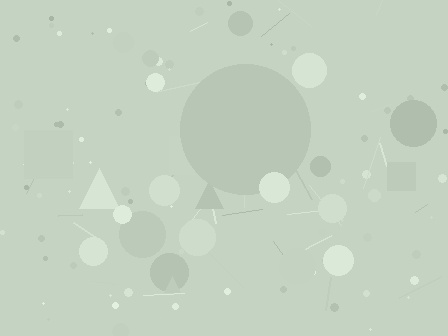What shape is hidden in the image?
A circle is hidden in the image.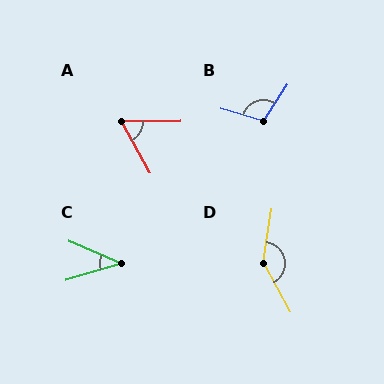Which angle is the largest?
D, at approximately 143 degrees.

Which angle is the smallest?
C, at approximately 39 degrees.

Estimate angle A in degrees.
Approximately 61 degrees.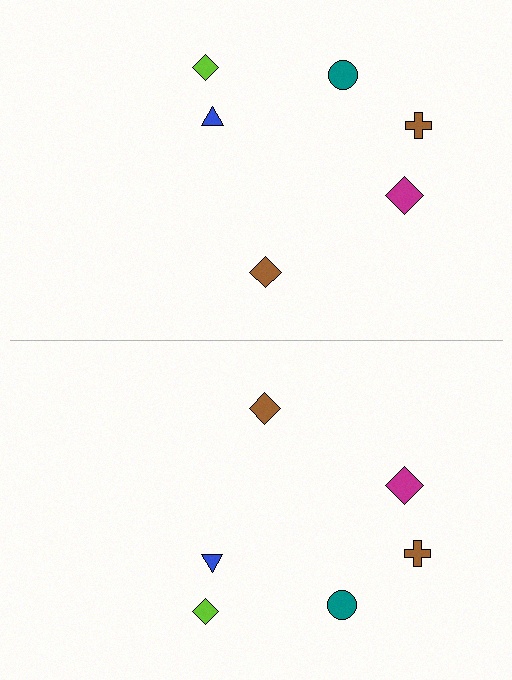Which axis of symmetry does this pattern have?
The pattern has a horizontal axis of symmetry running through the center of the image.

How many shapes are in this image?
There are 12 shapes in this image.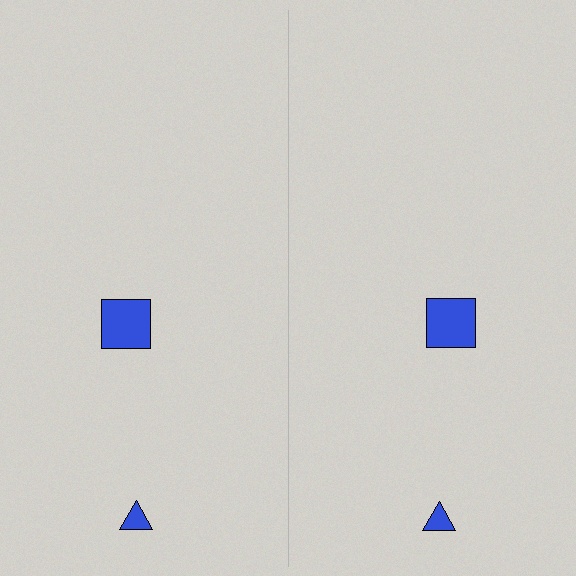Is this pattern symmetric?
Yes, this pattern has bilateral (reflection) symmetry.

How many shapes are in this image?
There are 4 shapes in this image.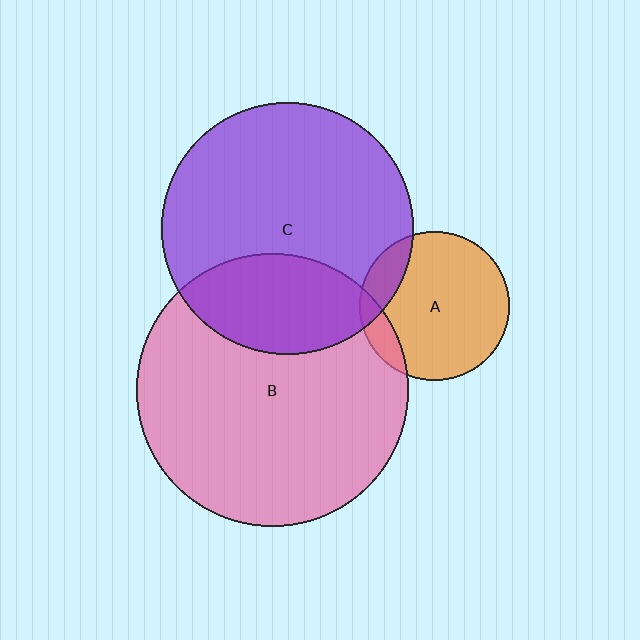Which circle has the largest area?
Circle B (pink).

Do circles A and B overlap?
Yes.